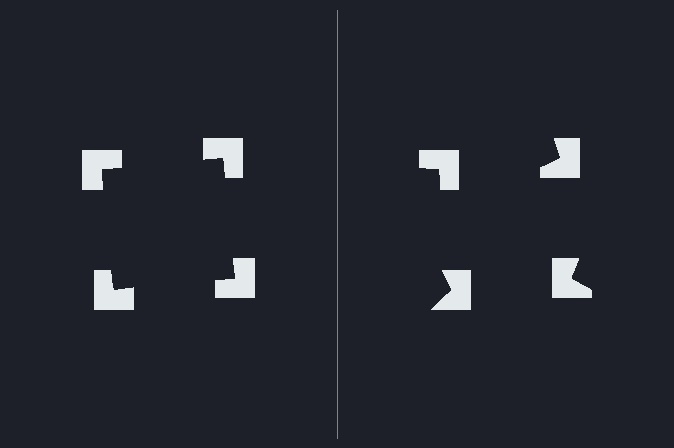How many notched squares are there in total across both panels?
8 — 4 on each side.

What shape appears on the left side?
An illusory square.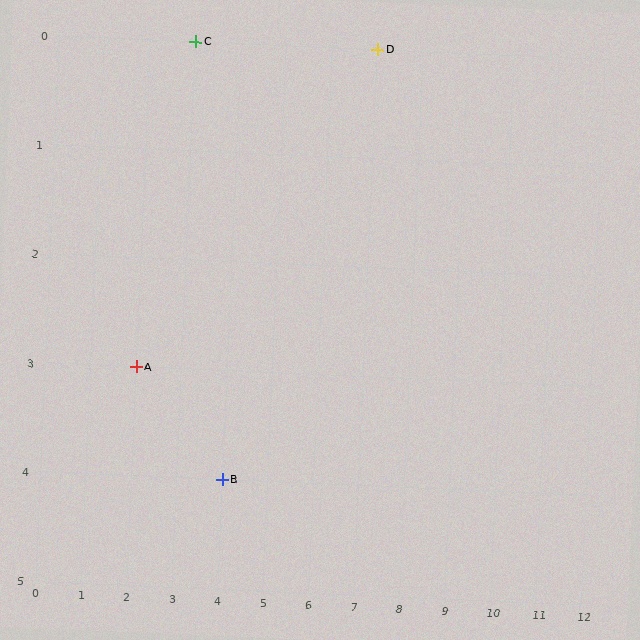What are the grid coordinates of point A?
Point A is at grid coordinates (2, 3).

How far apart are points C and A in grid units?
Points C and A are 1 column and 3 rows apart (about 3.2 grid units diagonally).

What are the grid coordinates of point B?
Point B is at grid coordinates (4, 4).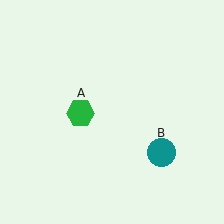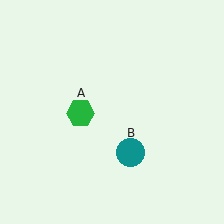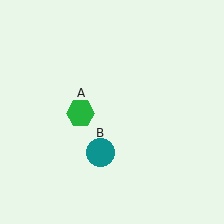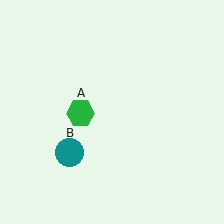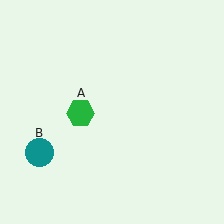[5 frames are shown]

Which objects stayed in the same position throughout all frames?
Green hexagon (object A) remained stationary.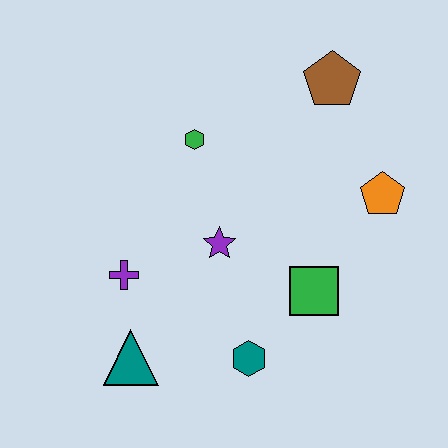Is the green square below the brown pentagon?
Yes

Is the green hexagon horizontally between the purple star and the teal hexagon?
No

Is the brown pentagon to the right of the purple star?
Yes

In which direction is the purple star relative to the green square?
The purple star is to the left of the green square.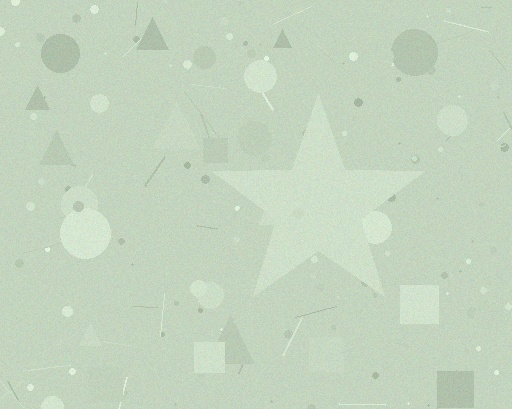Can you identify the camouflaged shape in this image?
The camouflaged shape is a star.